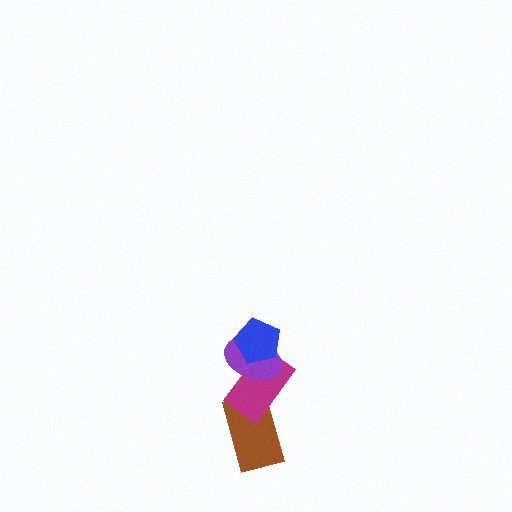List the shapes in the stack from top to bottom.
From top to bottom: the blue pentagon, the purple ellipse, the magenta rectangle, the brown rectangle.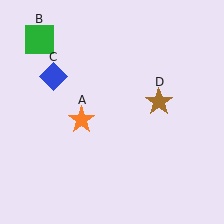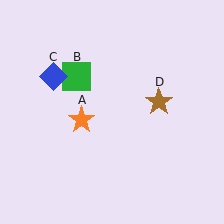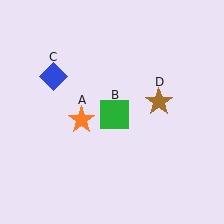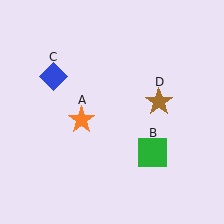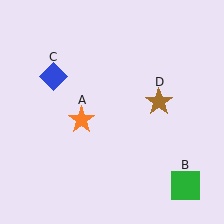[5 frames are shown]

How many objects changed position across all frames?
1 object changed position: green square (object B).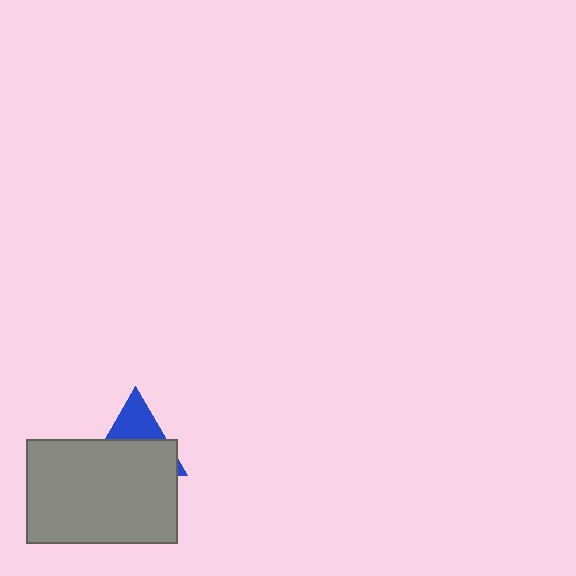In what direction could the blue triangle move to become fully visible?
The blue triangle could move up. That would shift it out from behind the gray rectangle entirely.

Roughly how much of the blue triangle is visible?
A small part of it is visible (roughly 38%).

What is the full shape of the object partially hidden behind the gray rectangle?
The partially hidden object is a blue triangle.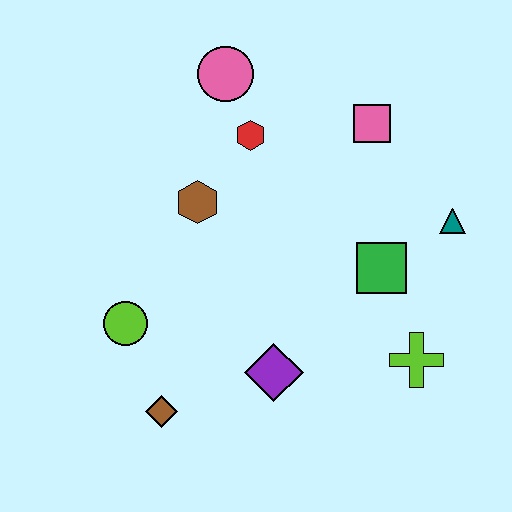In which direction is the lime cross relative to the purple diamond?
The lime cross is to the right of the purple diamond.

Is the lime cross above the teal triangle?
No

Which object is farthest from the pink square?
The brown diamond is farthest from the pink square.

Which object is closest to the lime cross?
The green square is closest to the lime cross.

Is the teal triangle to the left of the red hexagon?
No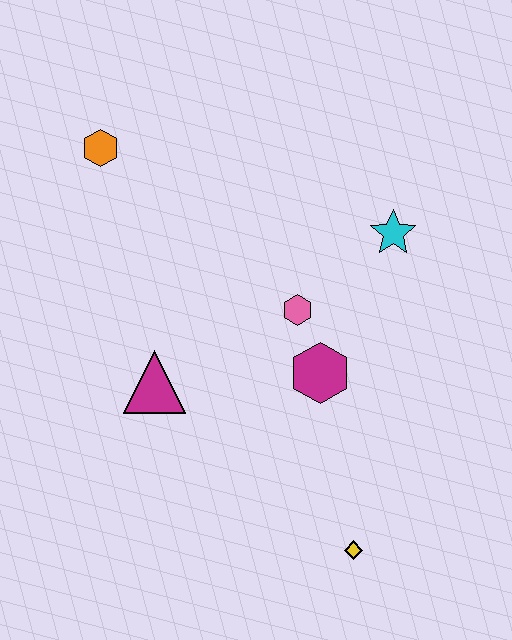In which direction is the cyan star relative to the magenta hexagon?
The cyan star is above the magenta hexagon.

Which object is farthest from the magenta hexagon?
The orange hexagon is farthest from the magenta hexagon.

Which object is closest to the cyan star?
The pink hexagon is closest to the cyan star.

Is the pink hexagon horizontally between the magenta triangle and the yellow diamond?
Yes